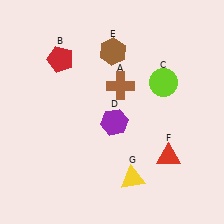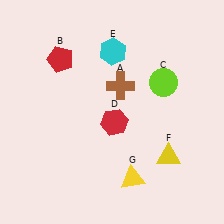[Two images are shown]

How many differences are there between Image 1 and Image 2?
There are 3 differences between the two images.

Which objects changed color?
D changed from purple to red. E changed from brown to cyan. F changed from red to yellow.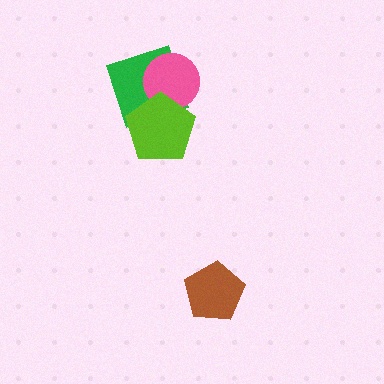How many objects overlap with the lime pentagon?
2 objects overlap with the lime pentagon.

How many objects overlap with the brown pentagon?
0 objects overlap with the brown pentagon.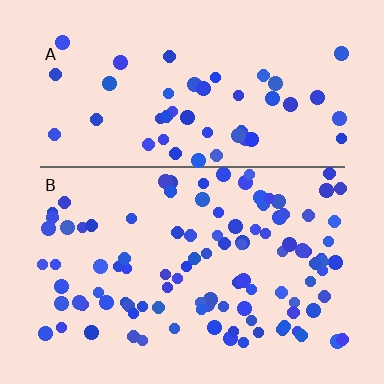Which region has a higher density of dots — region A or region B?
B (the bottom).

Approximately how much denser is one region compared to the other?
Approximately 2.1× — region B over region A.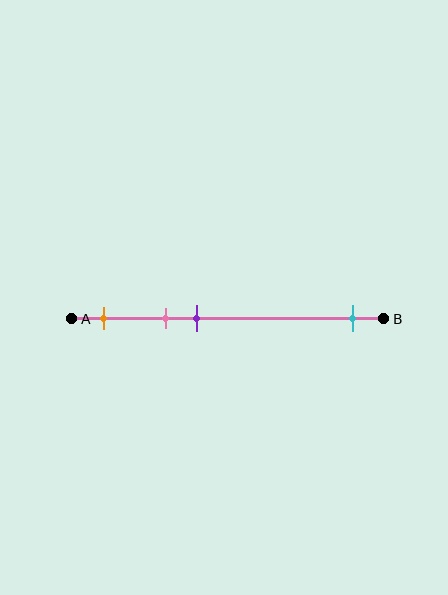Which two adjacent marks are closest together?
The pink and purple marks are the closest adjacent pair.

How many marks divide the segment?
There are 4 marks dividing the segment.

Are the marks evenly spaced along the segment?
No, the marks are not evenly spaced.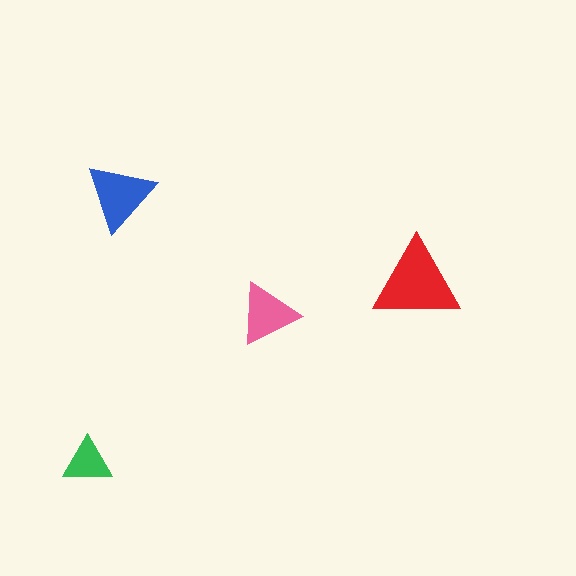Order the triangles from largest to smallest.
the red one, the blue one, the pink one, the green one.